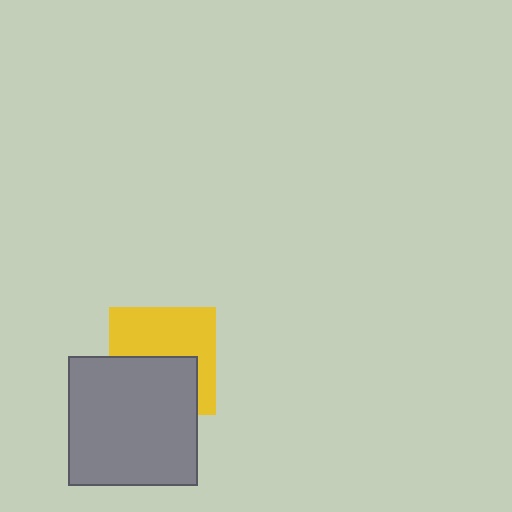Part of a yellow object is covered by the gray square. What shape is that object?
It is a square.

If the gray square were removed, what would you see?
You would see the complete yellow square.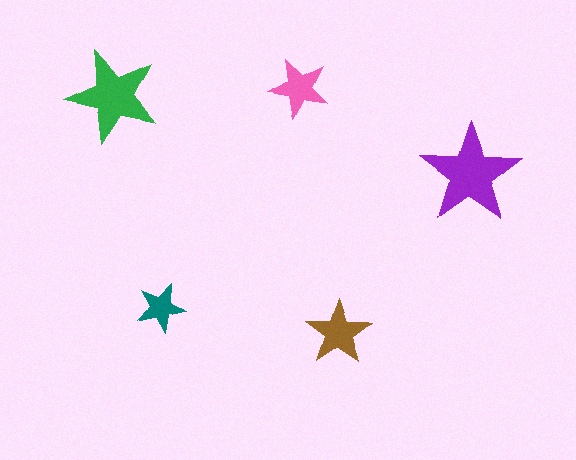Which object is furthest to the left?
The green star is leftmost.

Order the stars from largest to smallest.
the purple one, the green one, the brown one, the pink one, the teal one.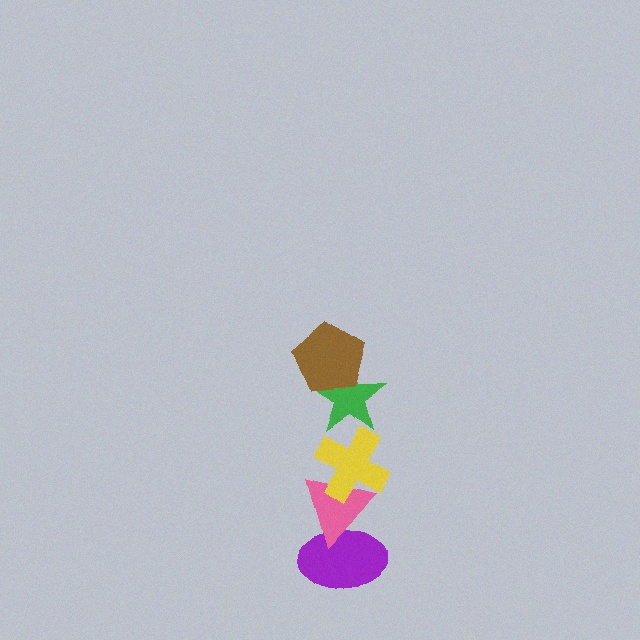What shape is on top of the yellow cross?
The green star is on top of the yellow cross.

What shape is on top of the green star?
The brown pentagon is on top of the green star.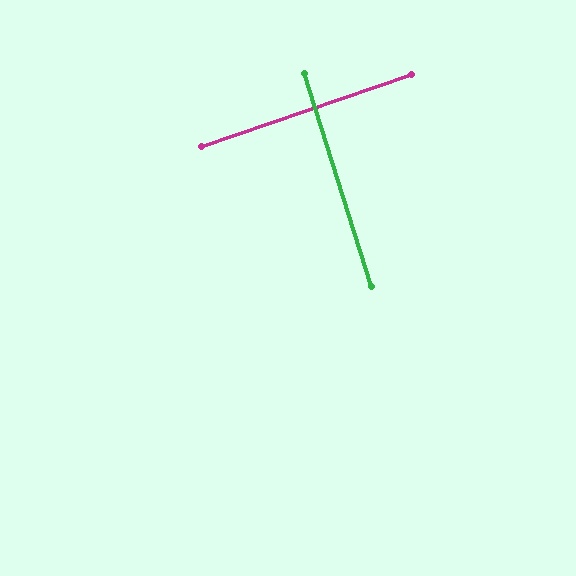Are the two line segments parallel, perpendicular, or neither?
Perpendicular — they meet at approximately 88°.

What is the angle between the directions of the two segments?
Approximately 88 degrees.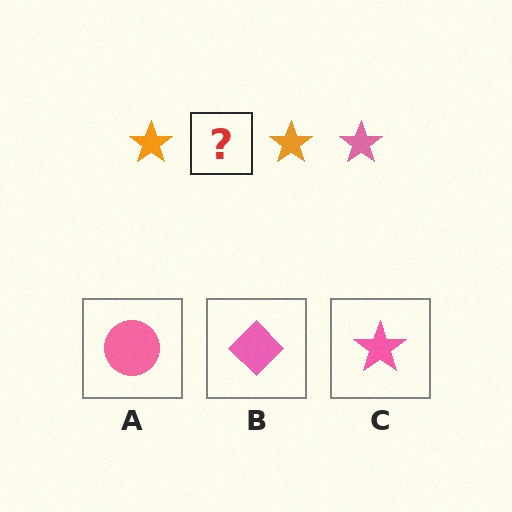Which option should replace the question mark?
Option C.